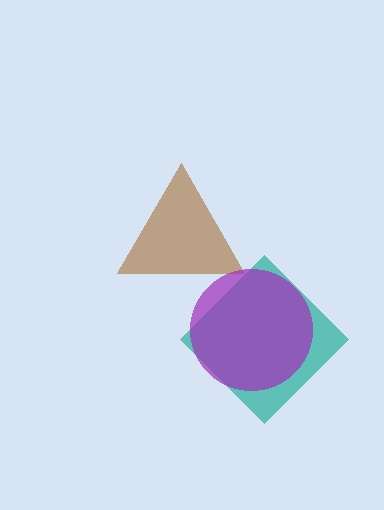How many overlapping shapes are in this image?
There are 3 overlapping shapes in the image.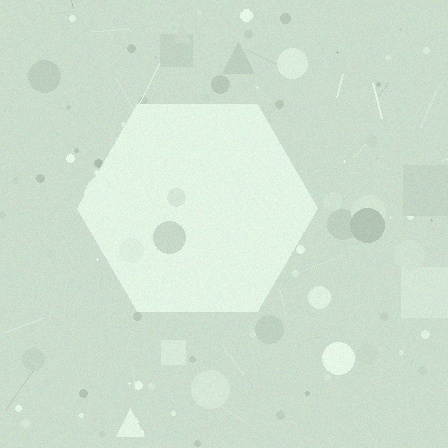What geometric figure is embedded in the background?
A hexagon is embedded in the background.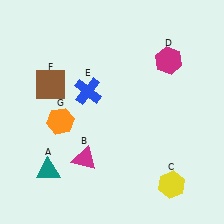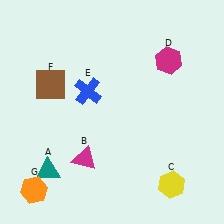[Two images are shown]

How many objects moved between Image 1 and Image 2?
1 object moved between the two images.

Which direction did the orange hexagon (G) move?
The orange hexagon (G) moved down.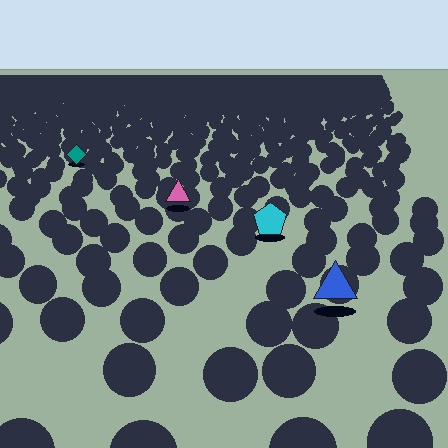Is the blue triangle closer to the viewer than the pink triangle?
Yes. The blue triangle is closer — you can tell from the texture gradient: the ground texture is coarser near it.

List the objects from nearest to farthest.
From nearest to farthest: the blue triangle, the cyan pentagon, the pink triangle, the teal diamond.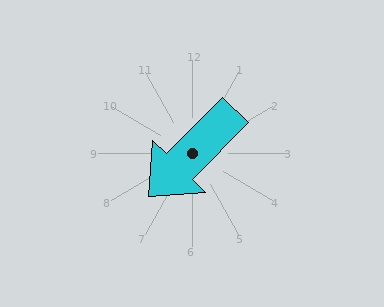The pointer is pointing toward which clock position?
Roughly 7 o'clock.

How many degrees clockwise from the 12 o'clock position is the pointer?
Approximately 225 degrees.